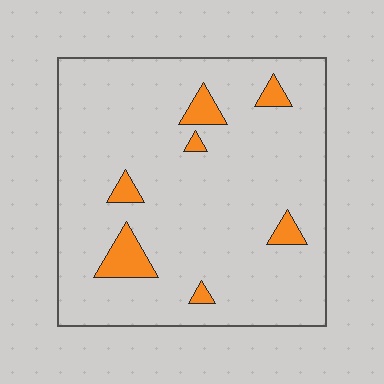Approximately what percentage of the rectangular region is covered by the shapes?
Approximately 10%.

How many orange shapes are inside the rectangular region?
7.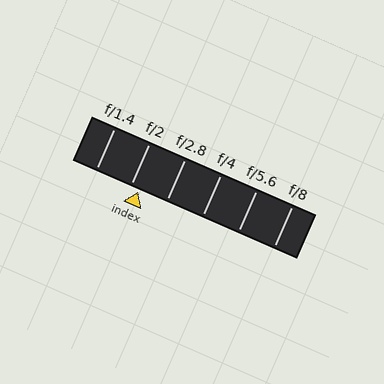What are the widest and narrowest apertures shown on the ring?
The widest aperture shown is f/1.4 and the narrowest is f/8.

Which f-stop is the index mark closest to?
The index mark is closest to f/2.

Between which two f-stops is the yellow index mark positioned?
The index mark is between f/2 and f/2.8.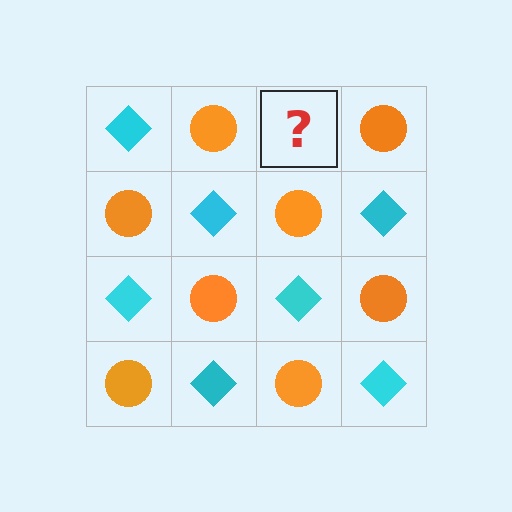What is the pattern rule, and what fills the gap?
The rule is that it alternates cyan diamond and orange circle in a checkerboard pattern. The gap should be filled with a cyan diamond.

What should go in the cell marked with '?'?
The missing cell should contain a cyan diamond.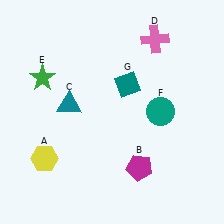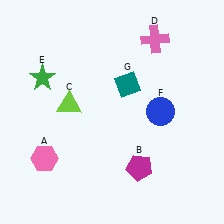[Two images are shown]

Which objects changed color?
A changed from yellow to pink. C changed from teal to lime. F changed from teal to blue.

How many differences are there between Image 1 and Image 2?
There are 3 differences between the two images.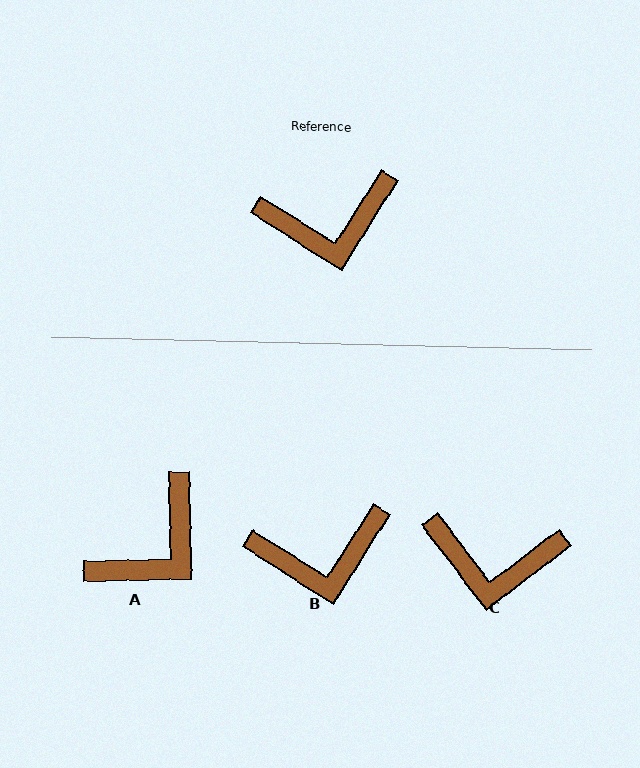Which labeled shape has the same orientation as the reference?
B.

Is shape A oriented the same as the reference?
No, it is off by about 34 degrees.